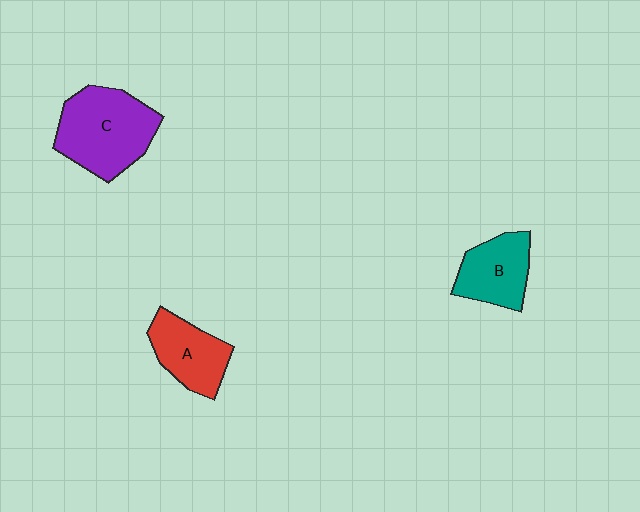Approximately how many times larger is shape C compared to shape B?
Approximately 1.6 times.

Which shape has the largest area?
Shape C (purple).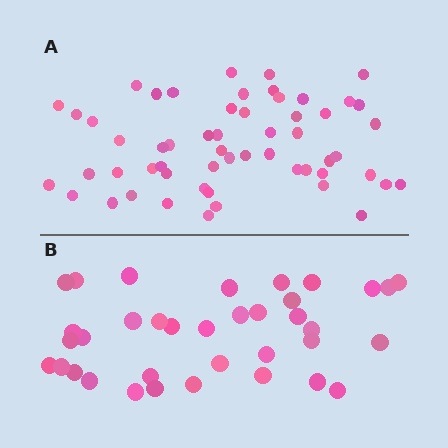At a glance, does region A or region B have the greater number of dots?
Region A (the top region) has more dots.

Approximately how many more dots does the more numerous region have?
Region A has approximately 20 more dots than region B.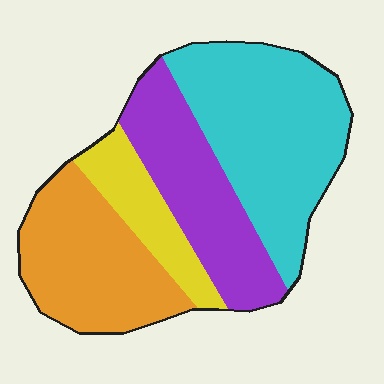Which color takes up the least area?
Yellow, at roughly 10%.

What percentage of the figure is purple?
Purple takes up between a sixth and a third of the figure.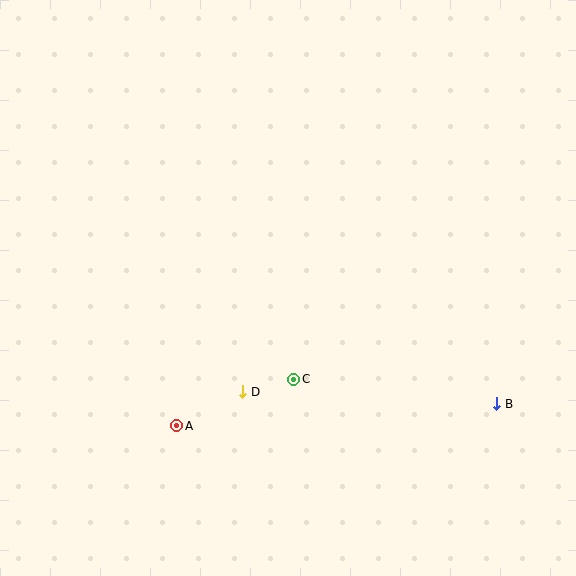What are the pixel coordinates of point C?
Point C is at (294, 379).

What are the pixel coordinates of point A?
Point A is at (177, 426).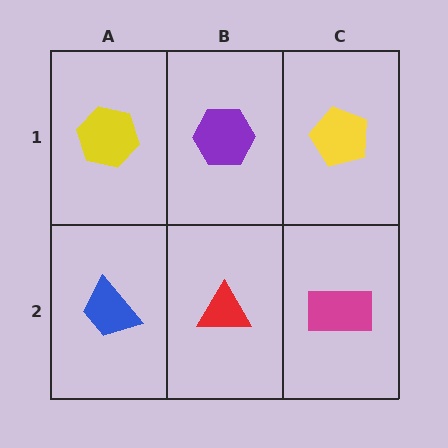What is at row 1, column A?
A yellow hexagon.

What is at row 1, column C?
A yellow pentagon.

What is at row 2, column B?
A red triangle.